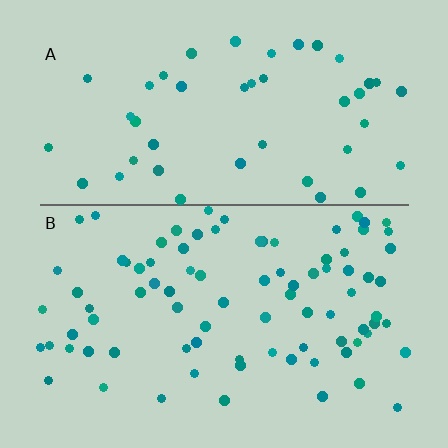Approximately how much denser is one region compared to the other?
Approximately 1.9× — region B over region A.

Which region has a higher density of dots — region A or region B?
B (the bottom).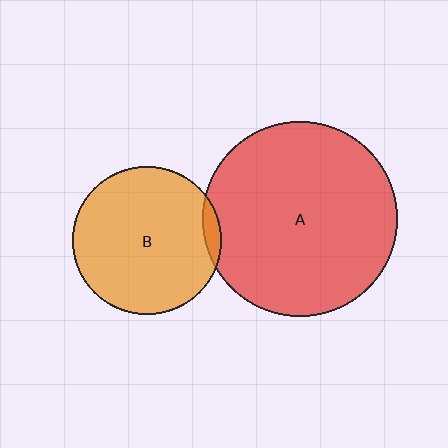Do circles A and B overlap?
Yes.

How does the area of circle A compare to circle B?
Approximately 1.7 times.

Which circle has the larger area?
Circle A (red).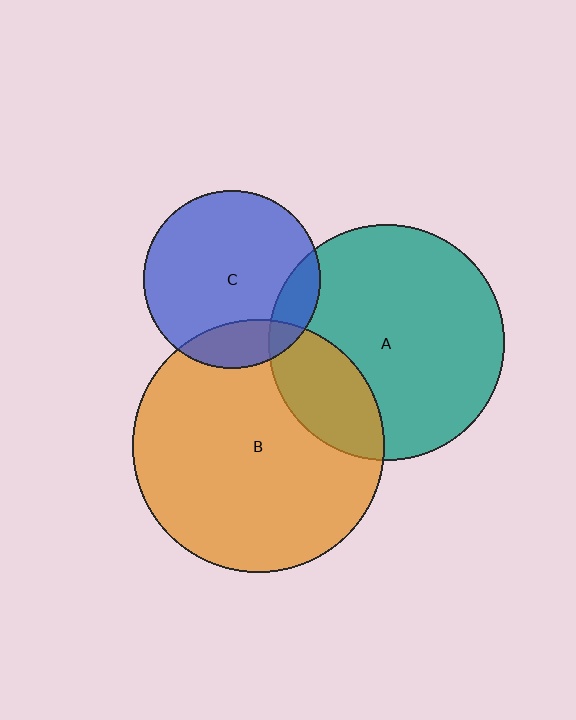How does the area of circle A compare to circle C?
Approximately 1.8 times.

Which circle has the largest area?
Circle B (orange).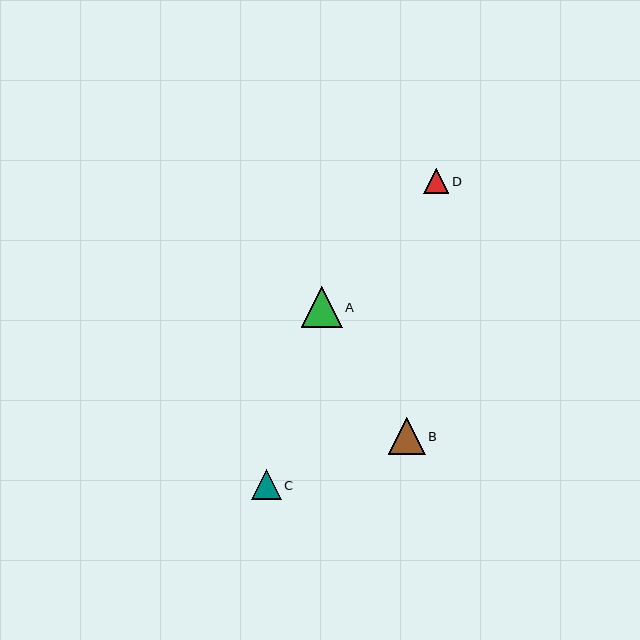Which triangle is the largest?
Triangle A is the largest with a size of approximately 41 pixels.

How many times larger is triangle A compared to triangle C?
Triangle A is approximately 1.4 times the size of triangle C.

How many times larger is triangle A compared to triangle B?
Triangle A is approximately 1.1 times the size of triangle B.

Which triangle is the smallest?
Triangle D is the smallest with a size of approximately 25 pixels.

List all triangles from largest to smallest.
From largest to smallest: A, B, C, D.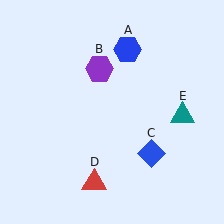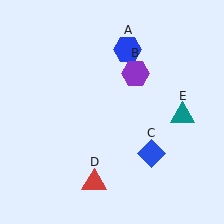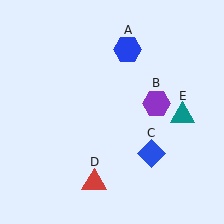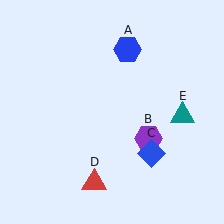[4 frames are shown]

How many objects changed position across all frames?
1 object changed position: purple hexagon (object B).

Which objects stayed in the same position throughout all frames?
Blue hexagon (object A) and blue diamond (object C) and red triangle (object D) and teal triangle (object E) remained stationary.